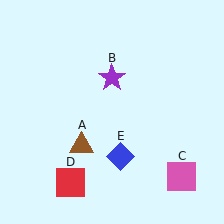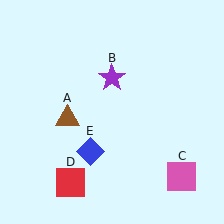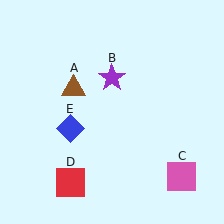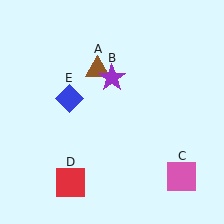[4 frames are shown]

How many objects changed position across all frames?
2 objects changed position: brown triangle (object A), blue diamond (object E).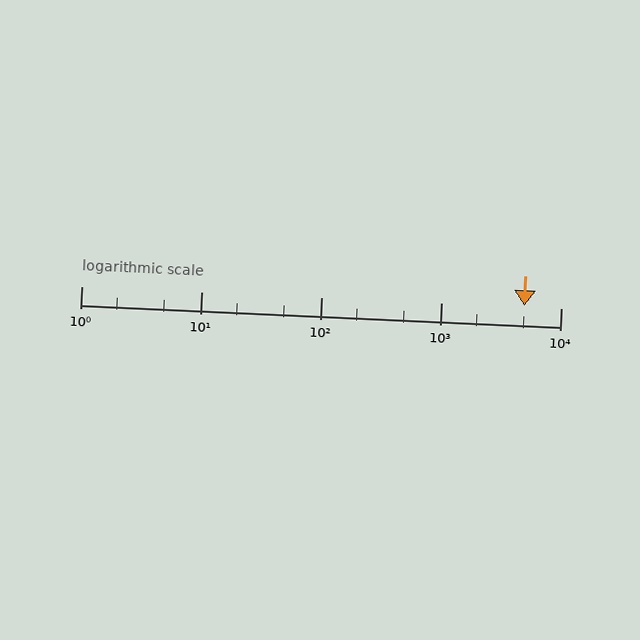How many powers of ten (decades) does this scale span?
The scale spans 4 decades, from 1 to 10000.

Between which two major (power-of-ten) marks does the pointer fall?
The pointer is between 1000 and 10000.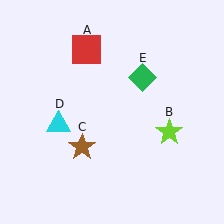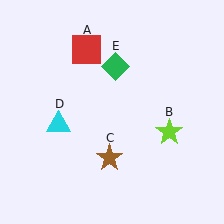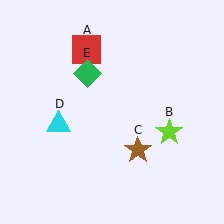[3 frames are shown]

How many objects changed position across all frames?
2 objects changed position: brown star (object C), green diamond (object E).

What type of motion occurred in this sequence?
The brown star (object C), green diamond (object E) rotated counterclockwise around the center of the scene.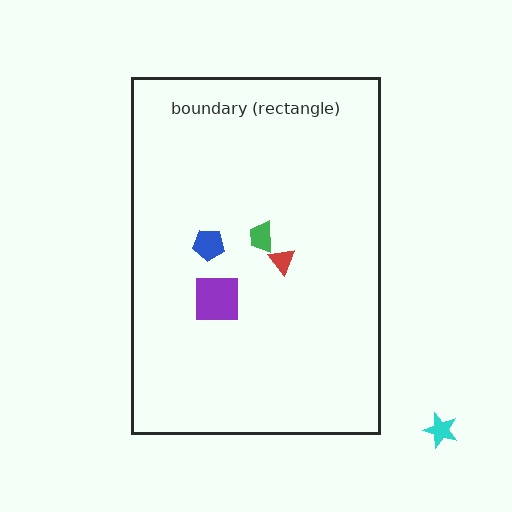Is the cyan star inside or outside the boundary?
Outside.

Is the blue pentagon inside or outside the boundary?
Inside.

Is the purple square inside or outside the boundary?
Inside.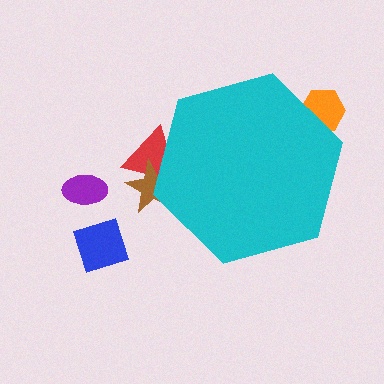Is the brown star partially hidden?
Yes, the brown star is partially hidden behind the cyan hexagon.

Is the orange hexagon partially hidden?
Yes, the orange hexagon is partially hidden behind the cyan hexagon.